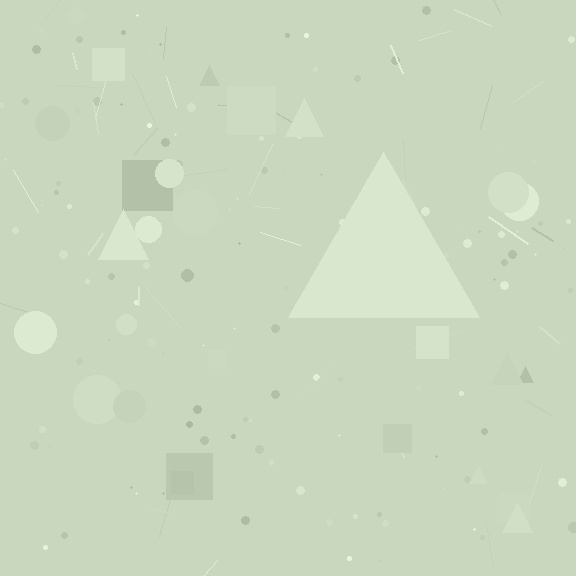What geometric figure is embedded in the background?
A triangle is embedded in the background.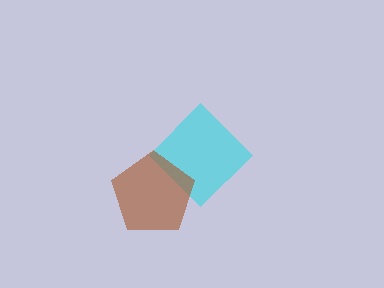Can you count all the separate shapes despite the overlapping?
Yes, there are 2 separate shapes.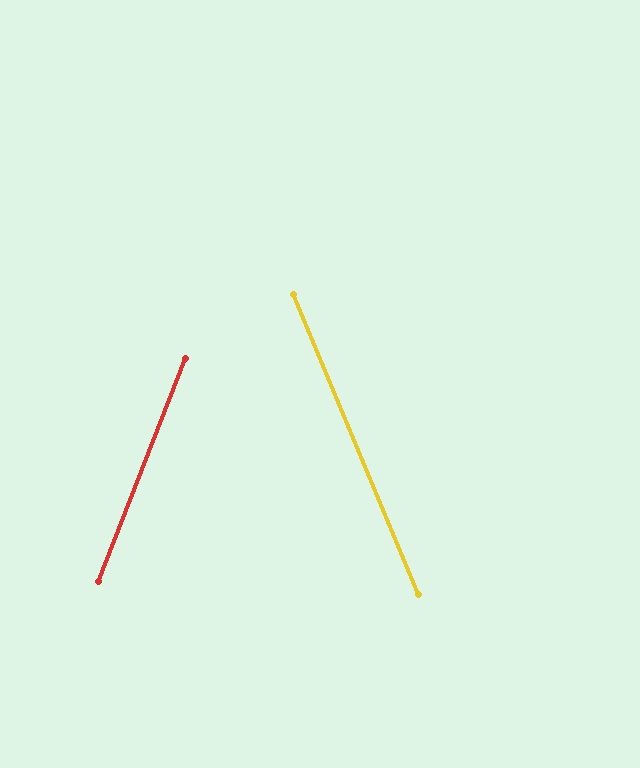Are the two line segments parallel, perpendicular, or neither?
Neither parallel nor perpendicular — they differ by about 44°.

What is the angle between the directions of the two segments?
Approximately 44 degrees.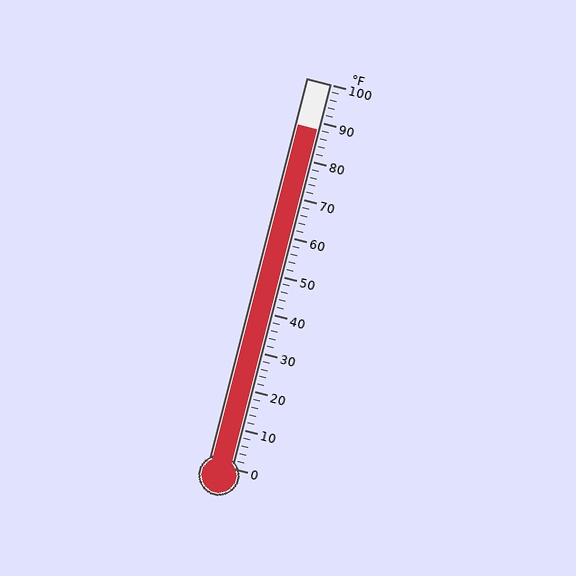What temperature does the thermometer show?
The thermometer shows approximately 88°F.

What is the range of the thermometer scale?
The thermometer scale ranges from 0°F to 100°F.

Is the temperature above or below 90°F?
The temperature is below 90°F.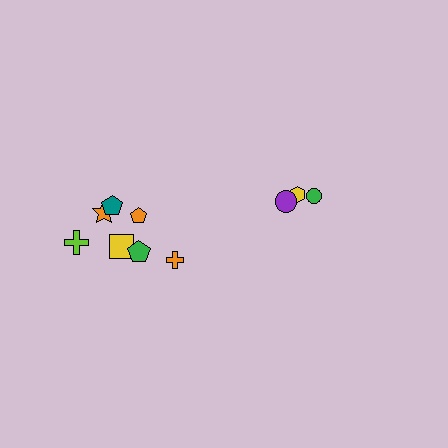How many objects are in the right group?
There are 3 objects.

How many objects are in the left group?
There are 7 objects.